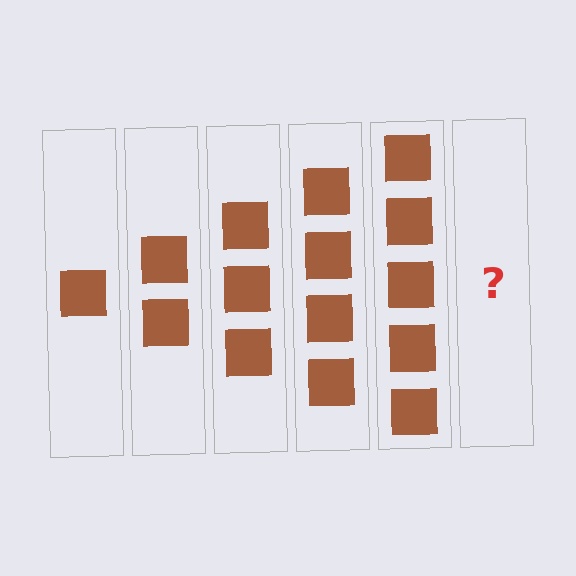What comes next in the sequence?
The next element should be 6 squares.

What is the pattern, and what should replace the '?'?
The pattern is that each step adds one more square. The '?' should be 6 squares.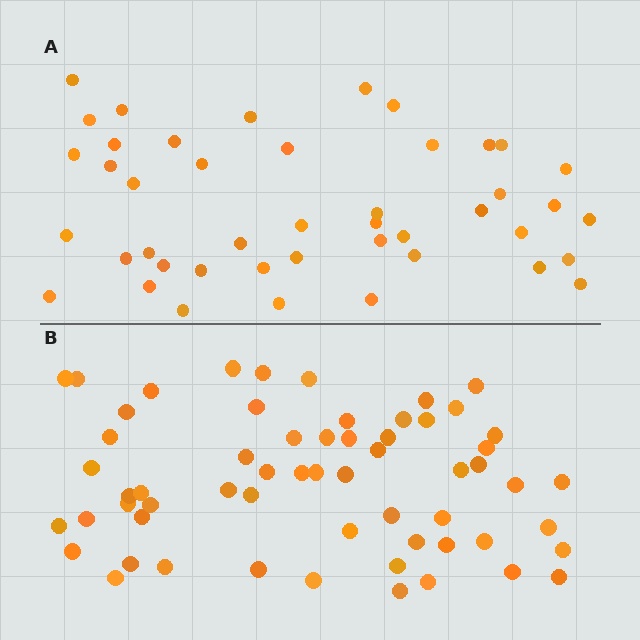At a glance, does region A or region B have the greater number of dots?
Region B (the bottom region) has more dots.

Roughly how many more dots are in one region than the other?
Region B has approximately 15 more dots than region A.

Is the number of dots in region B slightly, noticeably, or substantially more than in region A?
Region B has noticeably more, but not dramatically so. The ratio is roughly 1.4 to 1.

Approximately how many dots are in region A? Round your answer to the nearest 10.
About 40 dots. (The exact count is 44, which rounds to 40.)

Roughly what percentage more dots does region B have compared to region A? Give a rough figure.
About 35% more.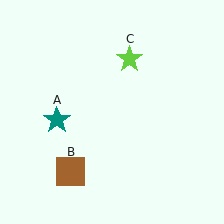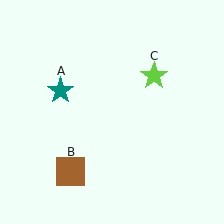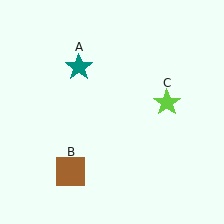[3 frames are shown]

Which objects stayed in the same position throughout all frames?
Brown square (object B) remained stationary.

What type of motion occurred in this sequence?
The teal star (object A), lime star (object C) rotated clockwise around the center of the scene.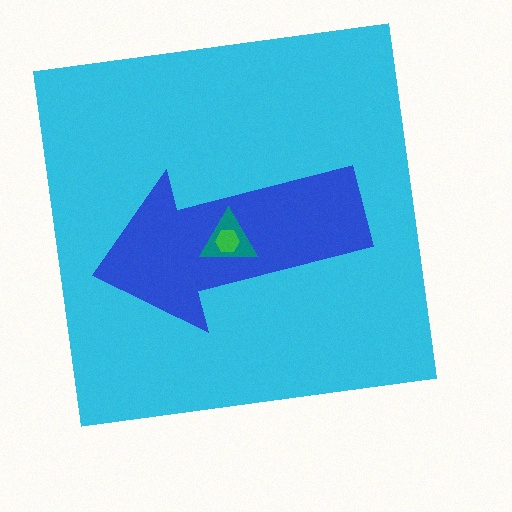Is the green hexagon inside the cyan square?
Yes.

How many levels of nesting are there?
4.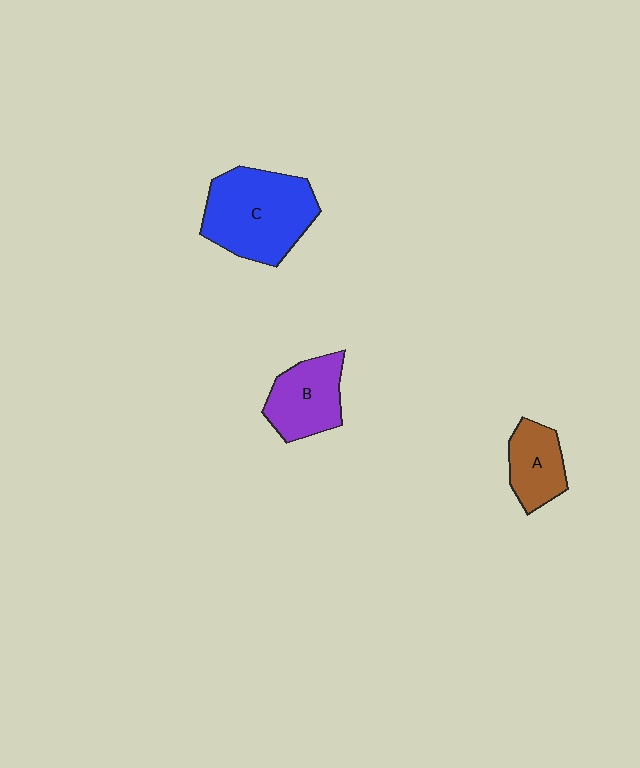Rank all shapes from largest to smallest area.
From largest to smallest: C (blue), B (purple), A (brown).